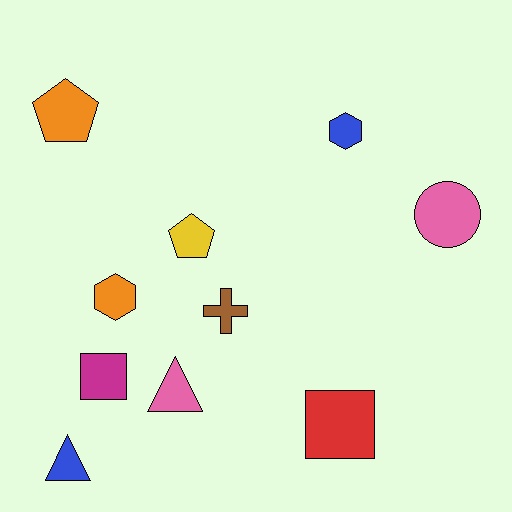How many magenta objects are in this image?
There is 1 magenta object.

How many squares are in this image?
There are 2 squares.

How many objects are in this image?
There are 10 objects.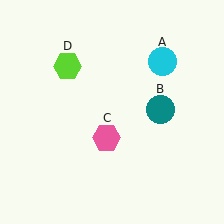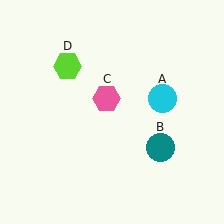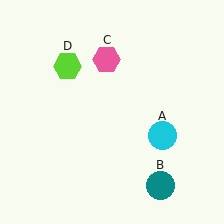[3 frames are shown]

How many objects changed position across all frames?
3 objects changed position: cyan circle (object A), teal circle (object B), pink hexagon (object C).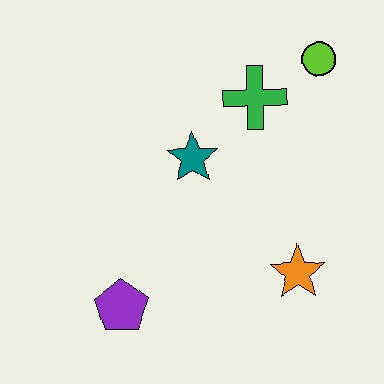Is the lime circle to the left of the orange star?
No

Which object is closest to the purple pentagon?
The teal star is closest to the purple pentagon.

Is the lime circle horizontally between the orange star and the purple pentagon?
No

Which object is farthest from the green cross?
The purple pentagon is farthest from the green cross.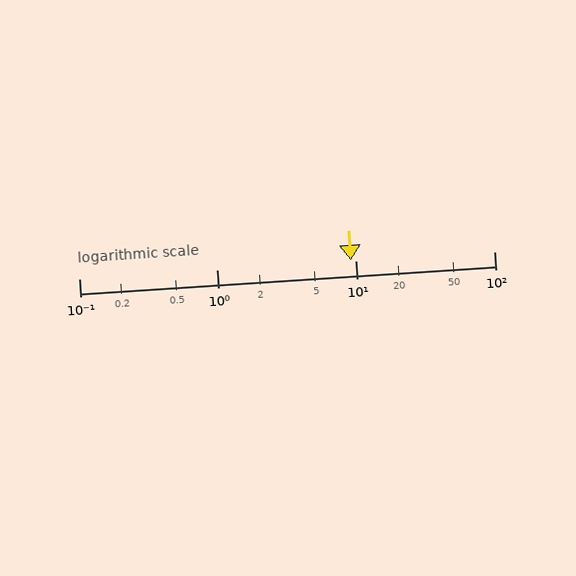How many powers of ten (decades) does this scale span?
The scale spans 3 decades, from 0.1 to 100.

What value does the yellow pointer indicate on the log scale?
The pointer indicates approximately 9.2.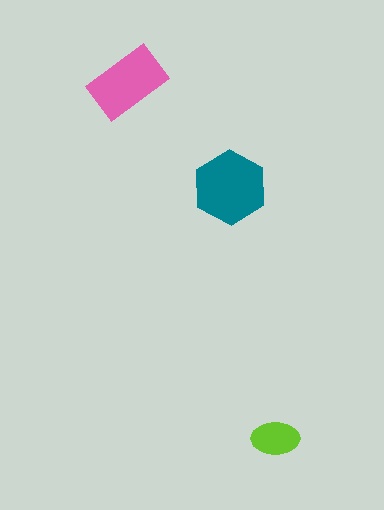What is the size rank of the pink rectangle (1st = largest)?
2nd.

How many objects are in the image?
There are 3 objects in the image.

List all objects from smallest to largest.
The lime ellipse, the pink rectangle, the teal hexagon.